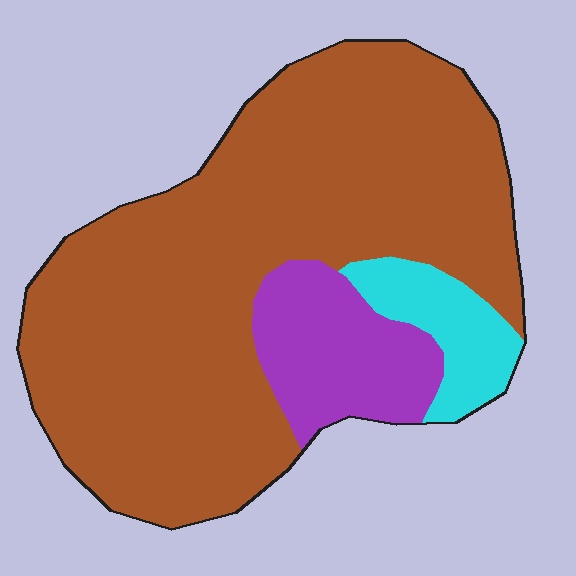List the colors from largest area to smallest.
From largest to smallest: brown, purple, cyan.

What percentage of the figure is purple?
Purple takes up less than a sixth of the figure.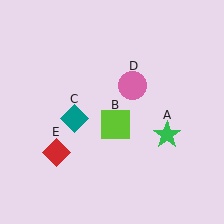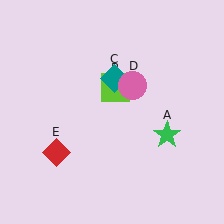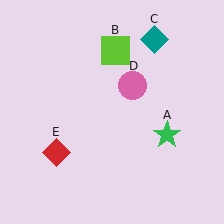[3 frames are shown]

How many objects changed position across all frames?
2 objects changed position: lime square (object B), teal diamond (object C).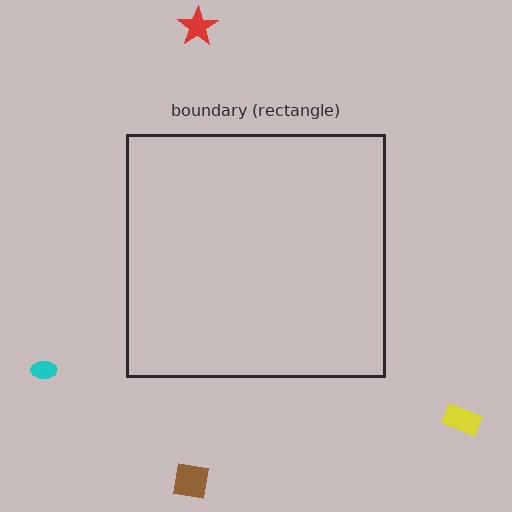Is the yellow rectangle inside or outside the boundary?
Outside.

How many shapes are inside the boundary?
0 inside, 4 outside.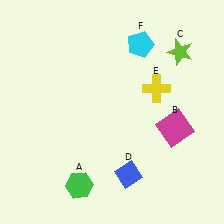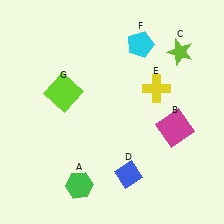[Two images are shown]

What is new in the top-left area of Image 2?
A lime square (G) was added in the top-left area of Image 2.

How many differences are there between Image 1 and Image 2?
There is 1 difference between the two images.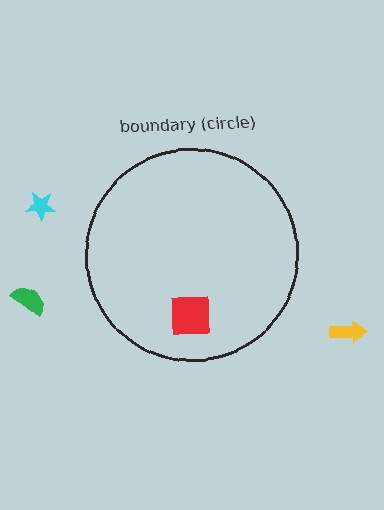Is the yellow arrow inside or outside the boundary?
Outside.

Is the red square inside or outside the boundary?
Inside.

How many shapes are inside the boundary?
1 inside, 3 outside.